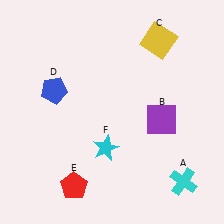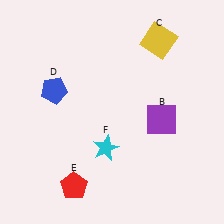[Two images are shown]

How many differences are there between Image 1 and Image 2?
There is 1 difference between the two images.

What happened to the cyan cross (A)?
The cyan cross (A) was removed in Image 2. It was in the bottom-right area of Image 1.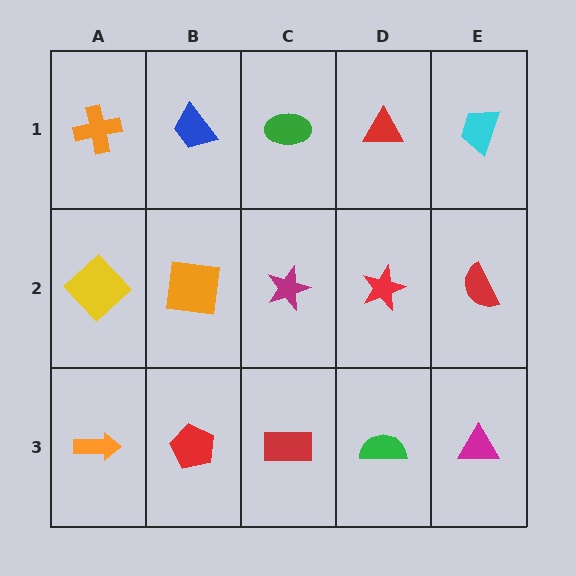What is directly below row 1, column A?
A yellow diamond.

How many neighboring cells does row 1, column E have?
2.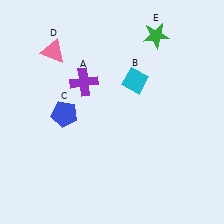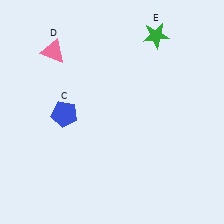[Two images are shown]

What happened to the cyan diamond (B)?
The cyan diamond (B) was removed in Image 2. It was in the top-right area of Image 1.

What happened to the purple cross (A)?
The purple cross (A) was removed in Image 2. It was in the top-left area of Image 1.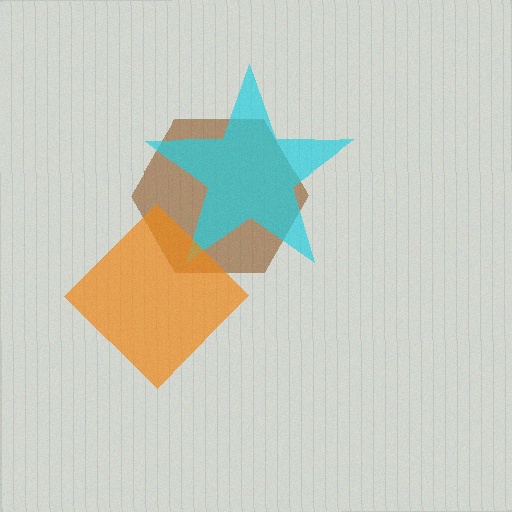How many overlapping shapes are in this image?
There are 3 overlapping shapes in the image.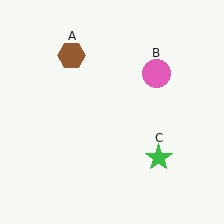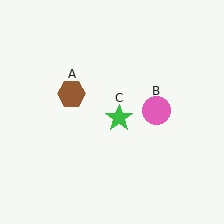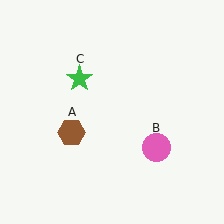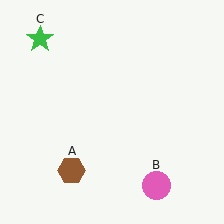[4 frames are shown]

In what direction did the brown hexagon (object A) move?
The brown hexagon (object A) moved down.